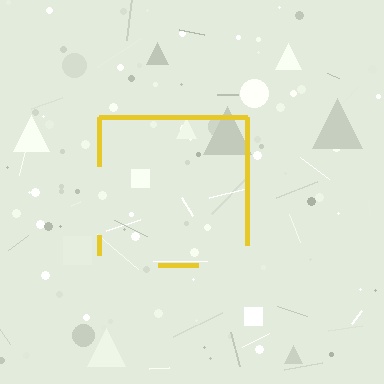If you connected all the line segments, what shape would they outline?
They would outline a square.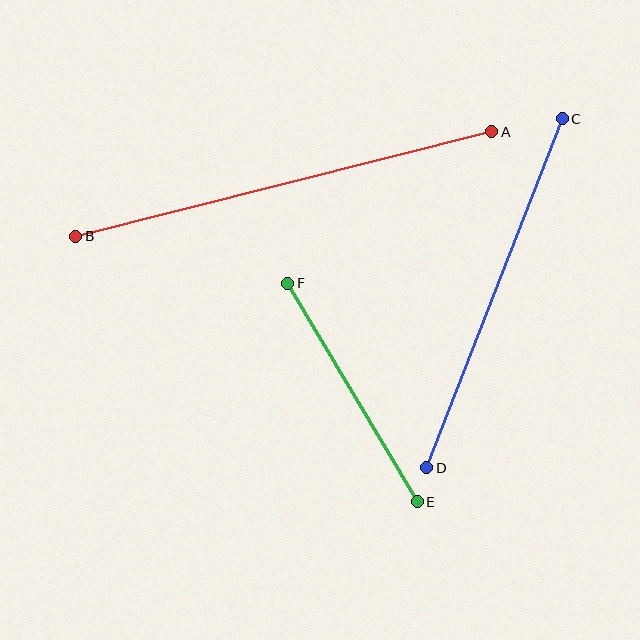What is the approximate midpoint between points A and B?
The midpoint is at approximately (284, 184) pixels.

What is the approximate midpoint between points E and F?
The midpoint is at approximately (353, 393) pixels.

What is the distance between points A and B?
The distance is approximately 429 pixels.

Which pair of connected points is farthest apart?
Points A and B are farthest apart.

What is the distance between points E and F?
The distance is approximately 254 pixels.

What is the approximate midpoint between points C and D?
The midpoint is at approximately (494, 293) pixels.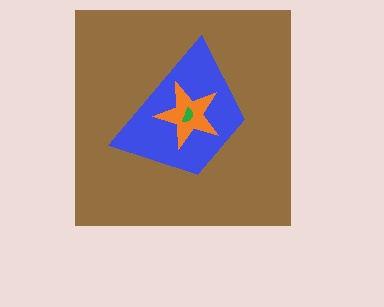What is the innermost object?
The green semicircle.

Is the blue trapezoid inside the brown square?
Yes.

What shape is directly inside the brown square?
The blue trapezoid.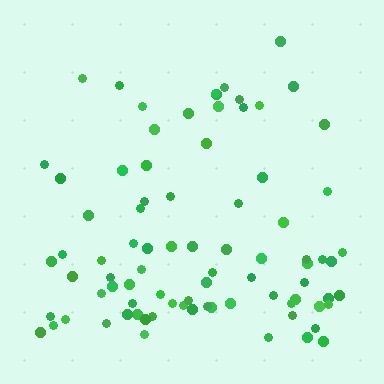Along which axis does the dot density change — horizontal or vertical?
Vertical.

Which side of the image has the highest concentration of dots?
The bottom.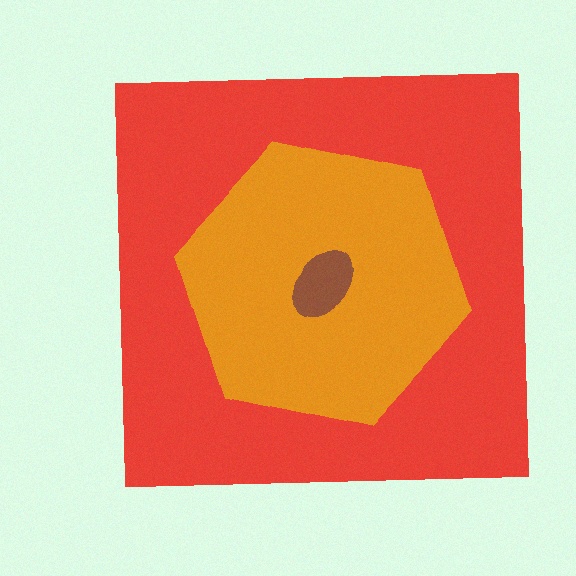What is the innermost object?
The brown ellipse.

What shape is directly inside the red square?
The orange hexagon.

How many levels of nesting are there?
3.